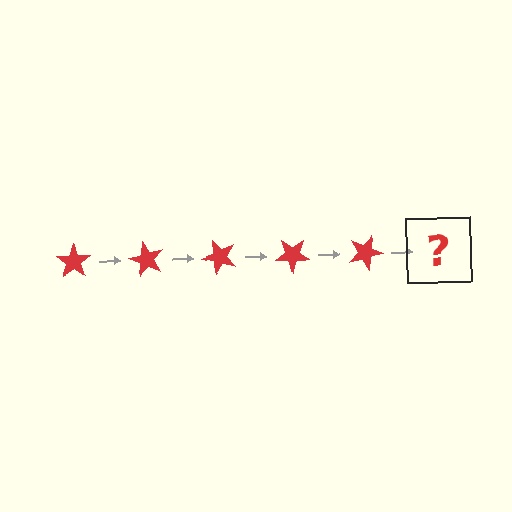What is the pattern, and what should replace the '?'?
The pattern is that the star rotates 60 degrees each step. The '?' should be a red star rotated 300 degrees.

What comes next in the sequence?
The next element should be a red star rotated 300 degrees.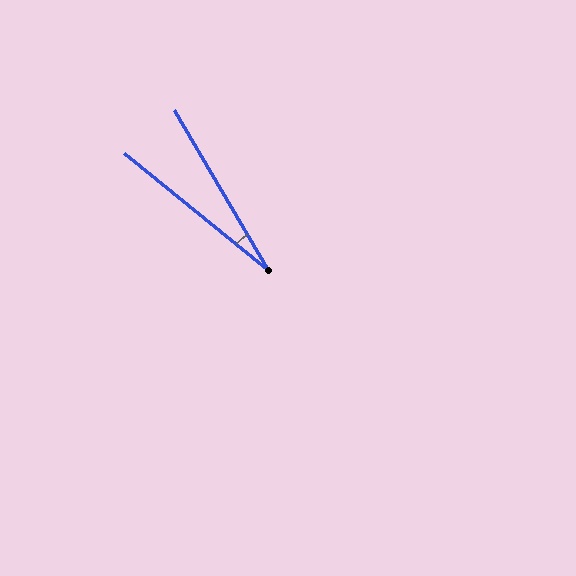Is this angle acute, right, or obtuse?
It is acute.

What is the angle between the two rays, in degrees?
Approximately 20 degrees.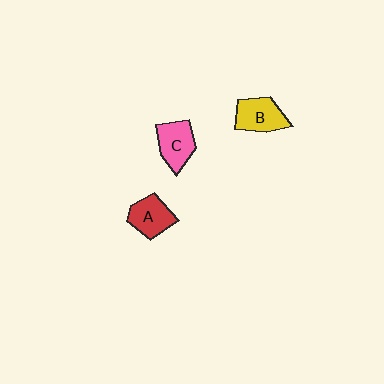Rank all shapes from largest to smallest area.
From largest to smallest: B (yellow), C (pink), A (red).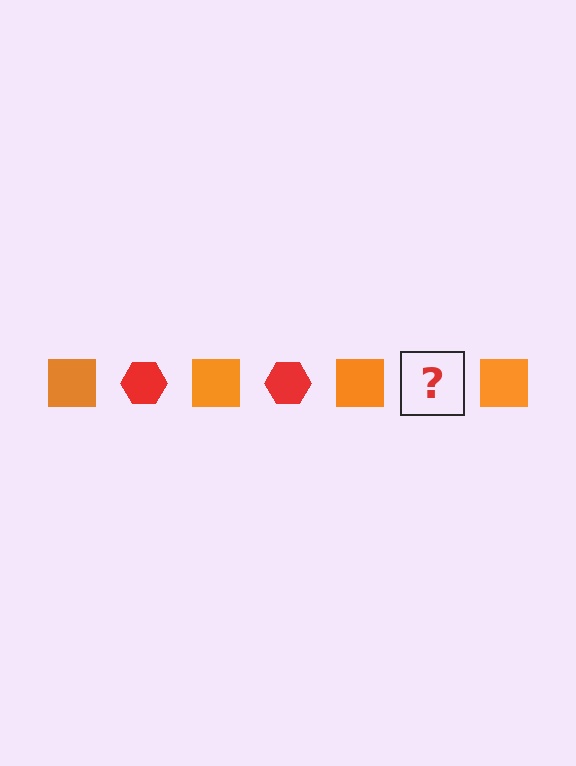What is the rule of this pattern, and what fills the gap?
The rule is that the pattern alternates between orange square and red hexagon. The gap should be filled with a red hexagon.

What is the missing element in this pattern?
The missing element is a red hexagon.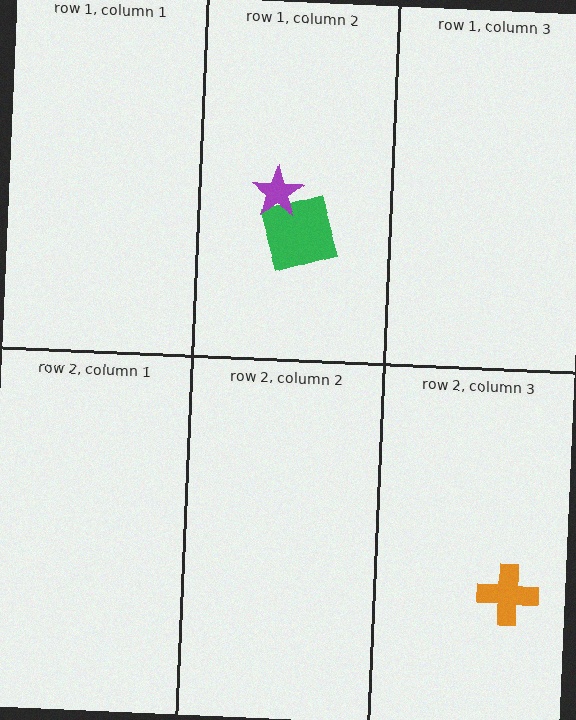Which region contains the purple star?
The row 1, column 2 region.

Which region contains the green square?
The row 1, column 2 region.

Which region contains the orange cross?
The row 2, column 3 region.